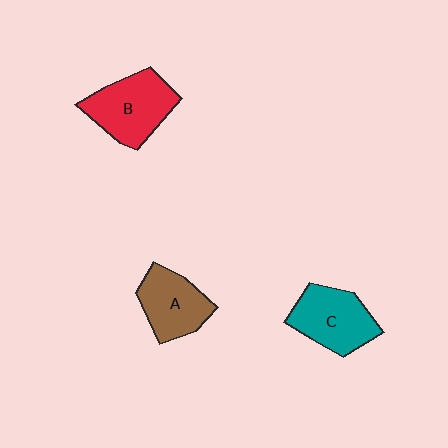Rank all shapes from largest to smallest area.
From largest to smallest: B (red), C (teal), A (brown).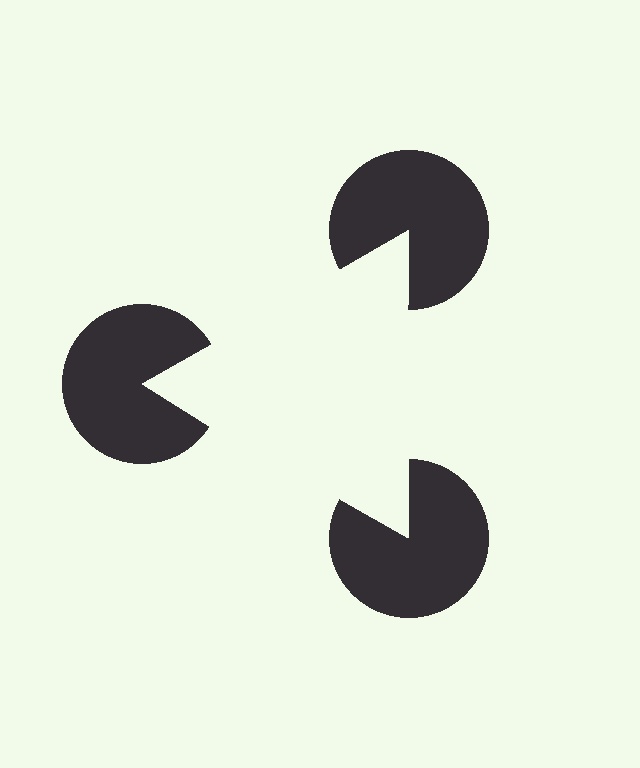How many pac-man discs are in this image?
There are 3 — one at each vertex of the illusory triangle.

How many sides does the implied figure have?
3 sides.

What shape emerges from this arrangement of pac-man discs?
An illusory triangle — its edges are inferred from the aligned wedge cuts in the pac-man discs, not physically drawn.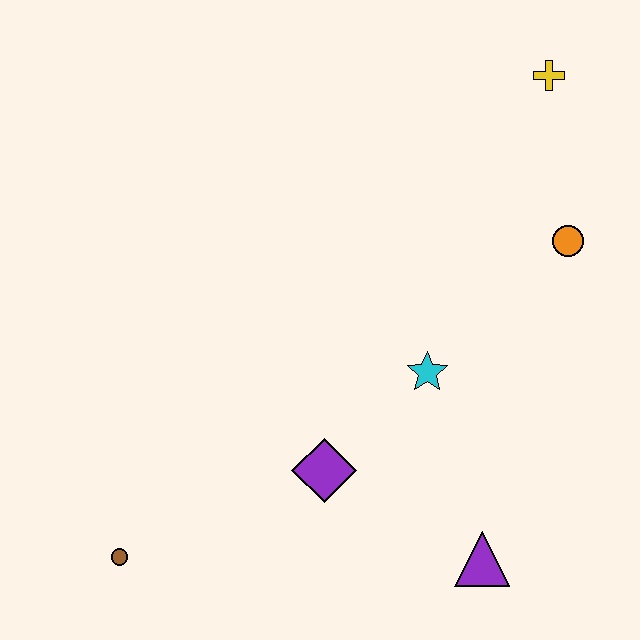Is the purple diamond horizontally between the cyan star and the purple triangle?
No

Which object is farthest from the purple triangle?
The yellow cross is farthest from the purple triangle.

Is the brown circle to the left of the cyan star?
Yes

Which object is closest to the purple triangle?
The purple diamond is closest to the purple triangle.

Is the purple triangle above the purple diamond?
No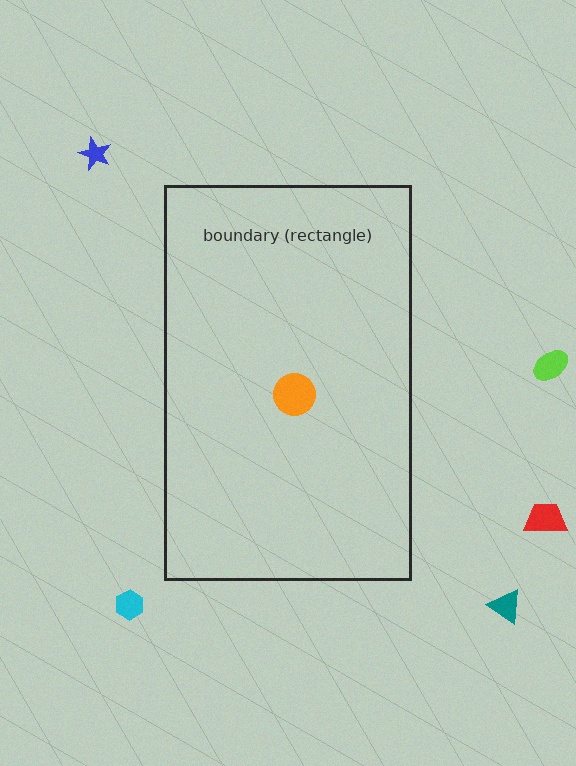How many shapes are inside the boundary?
1 inside, 5 outside.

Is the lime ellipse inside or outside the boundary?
Outside.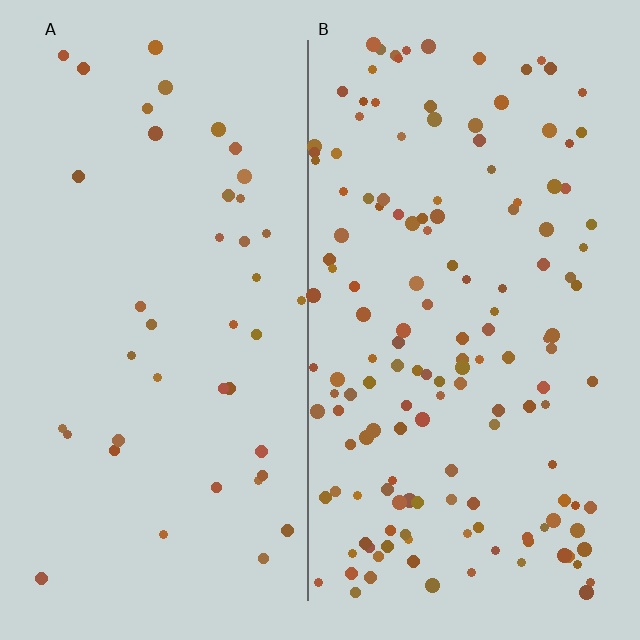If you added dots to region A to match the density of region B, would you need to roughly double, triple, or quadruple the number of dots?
Approximately triple.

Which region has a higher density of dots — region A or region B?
B (the right).